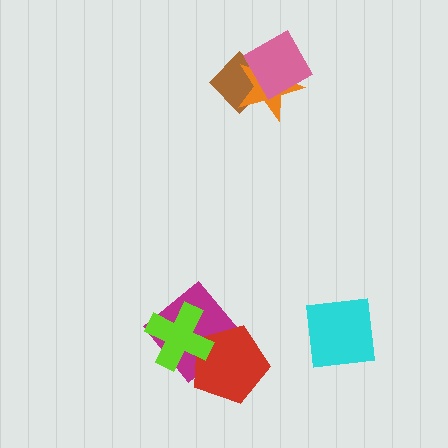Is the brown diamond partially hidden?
Yes, it is partially covered by another shape.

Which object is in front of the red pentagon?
The lime cross is in front of the red pentagon.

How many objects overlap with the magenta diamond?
2 objects overlap with the magenta diamond.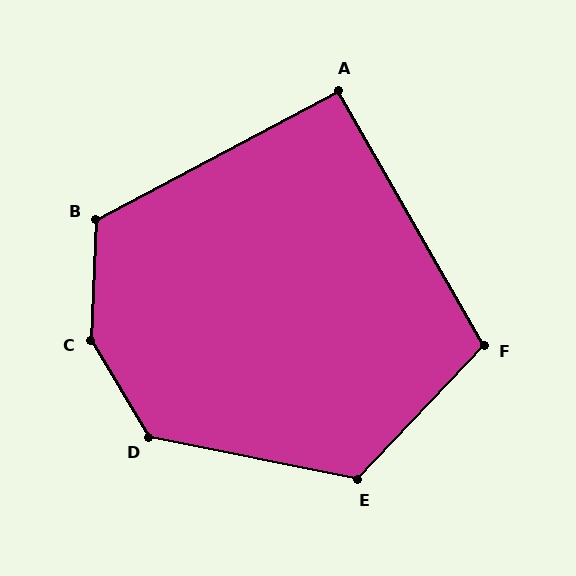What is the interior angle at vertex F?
Approximately 107 degrees (obtuse).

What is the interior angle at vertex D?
Approximately 132 degrees (obtuse).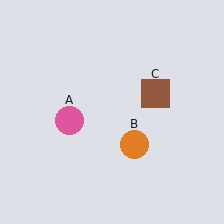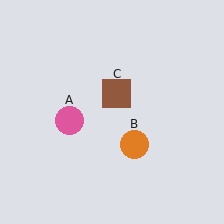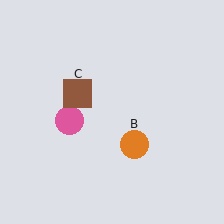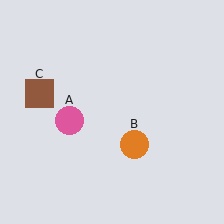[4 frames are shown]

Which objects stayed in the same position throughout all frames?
Pink circle (object A) and orange circle (object B) remained stationary.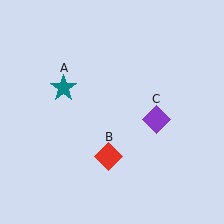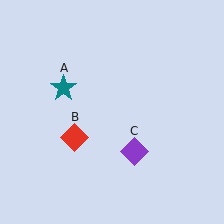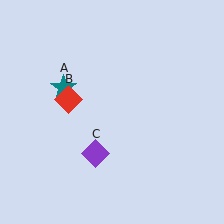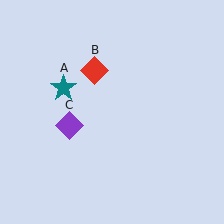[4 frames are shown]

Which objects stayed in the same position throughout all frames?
Teal star (object A) remained stationary.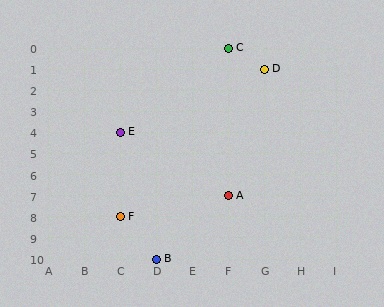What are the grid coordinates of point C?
Point C is at grid coordinates (F, 0).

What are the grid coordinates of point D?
Point D is at grid coordinates (G, 1).